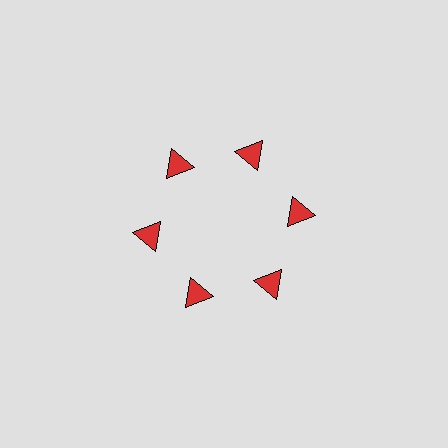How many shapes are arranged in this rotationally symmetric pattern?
There are 6 shapes, arranged in 6 groups of 1.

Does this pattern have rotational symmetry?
Yes, this pattern has 6-fold rotational symmetry. It looks the same after rotating 60 degrees around the center.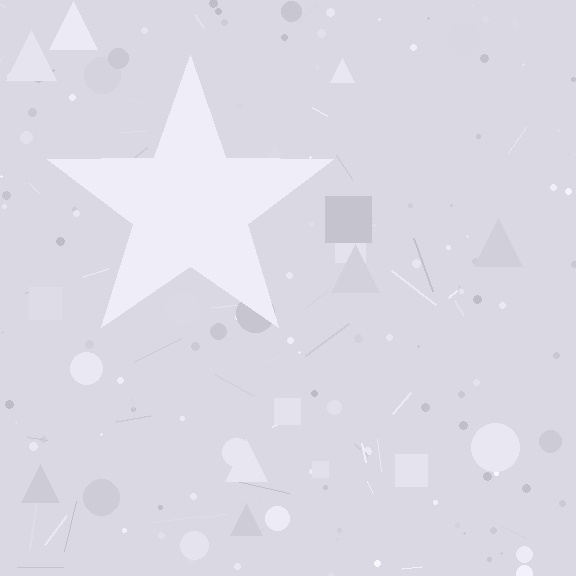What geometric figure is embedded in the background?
A star is embedded in the background.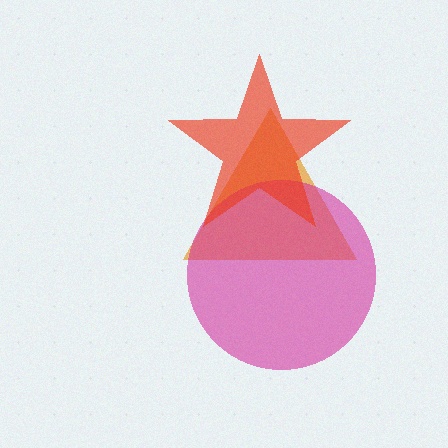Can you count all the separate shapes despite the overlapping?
Yes, there are 3 separate shapes.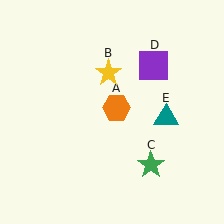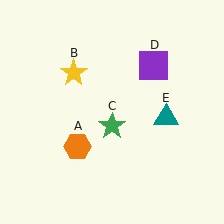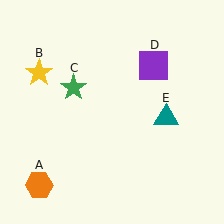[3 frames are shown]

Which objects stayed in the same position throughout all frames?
Purple square (object D) and teal triangle (object E) remained stationary.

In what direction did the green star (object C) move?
The green star (object C) moved up and to the left.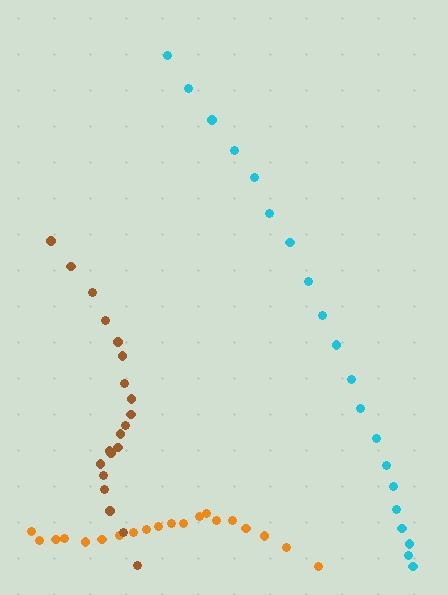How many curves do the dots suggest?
There are 3 distinct paths.